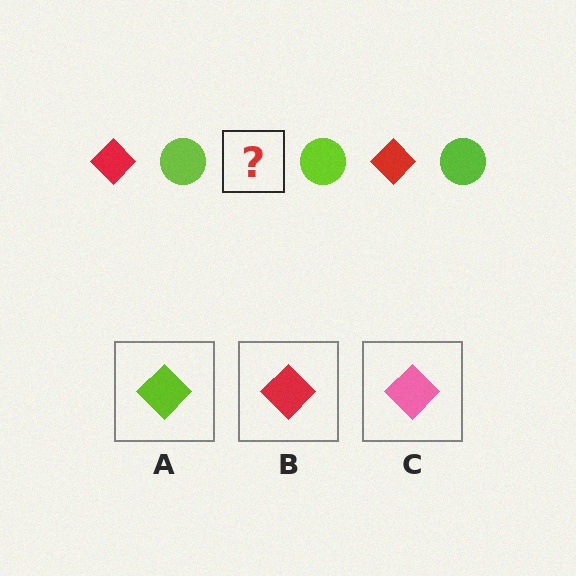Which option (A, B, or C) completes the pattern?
B.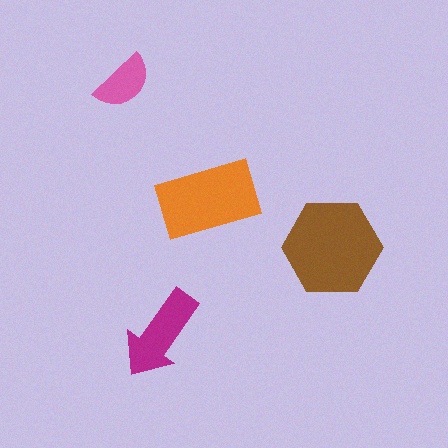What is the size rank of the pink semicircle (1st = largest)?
4th.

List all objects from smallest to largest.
The pink semicircle, the magenta arrow, the orange rectangle, the brown hexagon.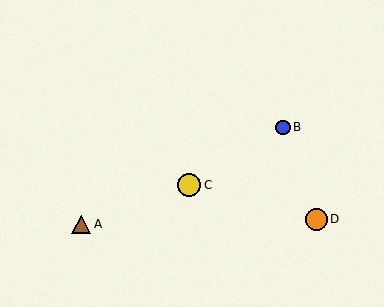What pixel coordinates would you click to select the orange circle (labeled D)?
Click at (317, 219) to select the orange circle D.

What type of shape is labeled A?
Shape A is a brown triangle.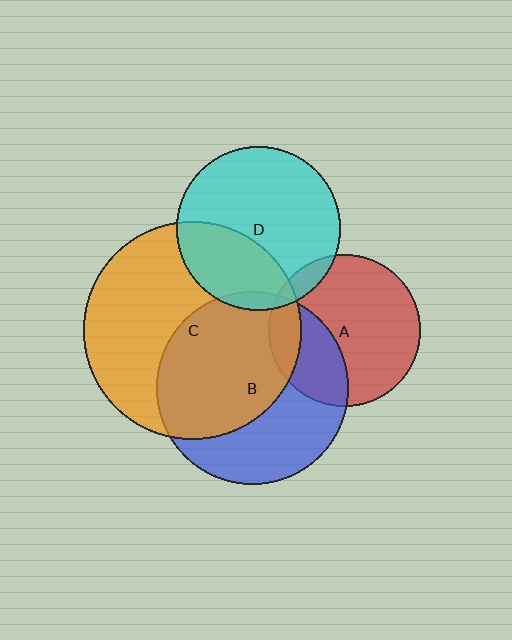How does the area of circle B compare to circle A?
Approximately 1.6 times.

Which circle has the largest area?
Circle C (orange).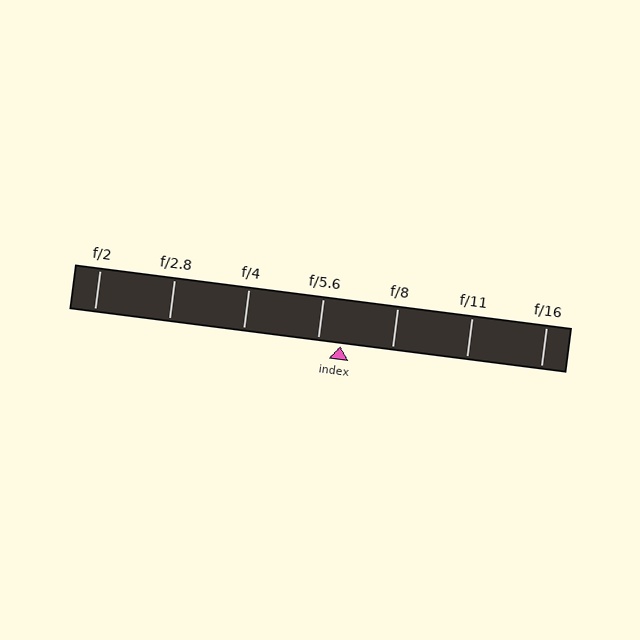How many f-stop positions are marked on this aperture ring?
There are 7 f-stop positions marked.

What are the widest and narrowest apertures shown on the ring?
The widest aperture shown is f/2 and the narrowest is f/16.